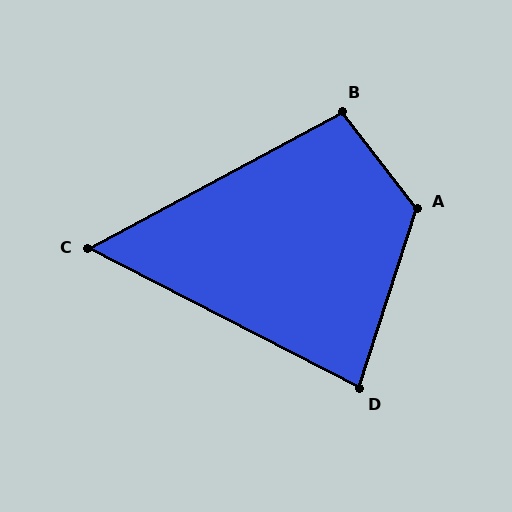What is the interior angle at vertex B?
Approximately 99 degrees (obtuse).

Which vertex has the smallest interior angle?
C, at approximately 55 degrees.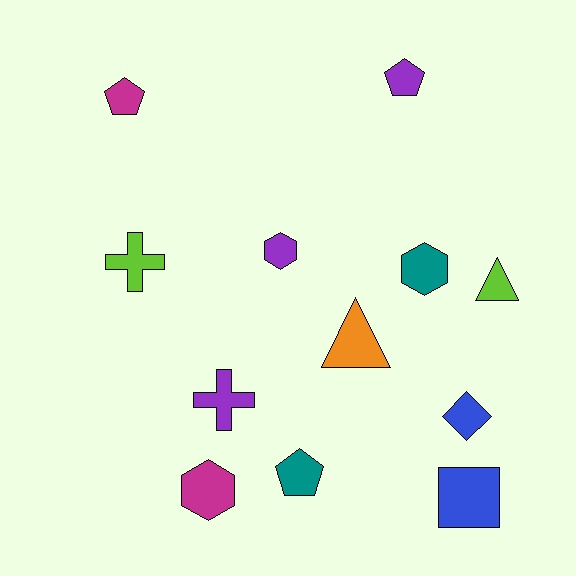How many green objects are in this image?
There are no green objects.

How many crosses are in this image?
There are 2 crosses.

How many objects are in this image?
There are 12 objects.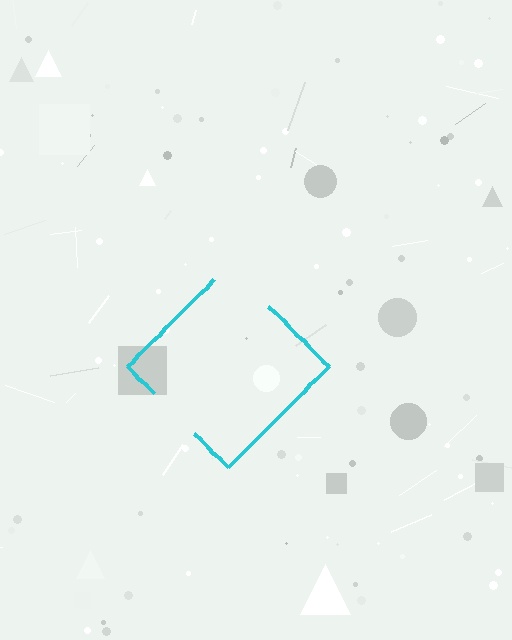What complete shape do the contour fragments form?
The contour fragments form a diamond.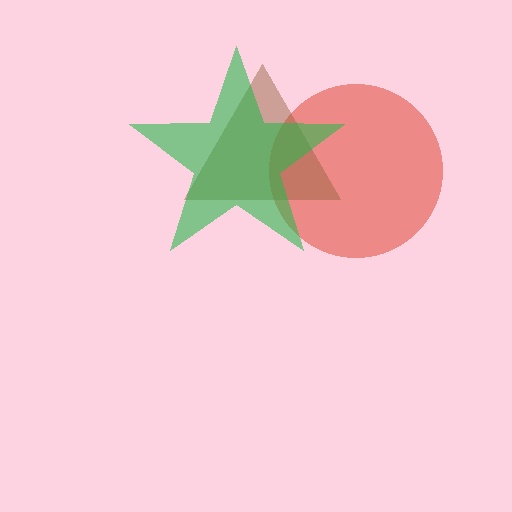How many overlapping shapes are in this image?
There are 3 overlapping shapes in the image.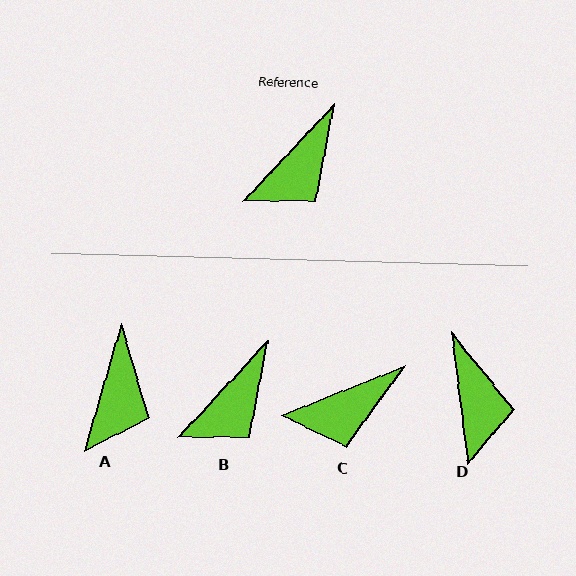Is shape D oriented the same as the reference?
No, it is off by about 50 degrees.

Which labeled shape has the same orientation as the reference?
B.